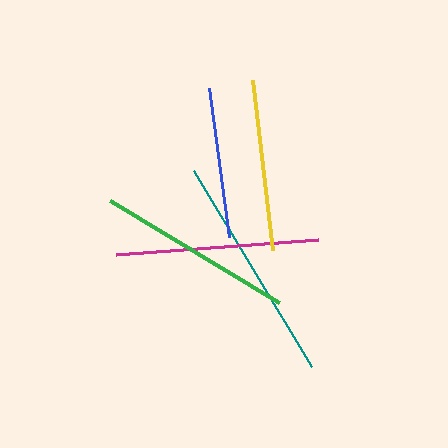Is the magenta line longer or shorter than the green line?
The magenta line is longer than the green line.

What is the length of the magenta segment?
The magenta segment is approximately 203 pixels long.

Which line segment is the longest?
The teal line is the longest at approximately 229 pixels.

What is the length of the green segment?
The green segment is approximately 197 pixels long.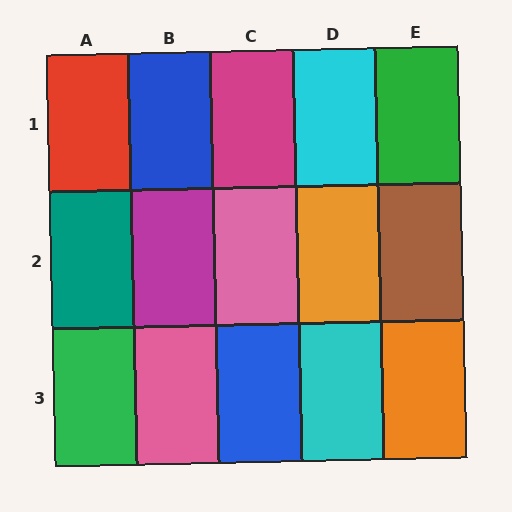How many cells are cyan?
2 cells are cyan.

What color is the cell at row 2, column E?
Brown.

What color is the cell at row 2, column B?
Magenta.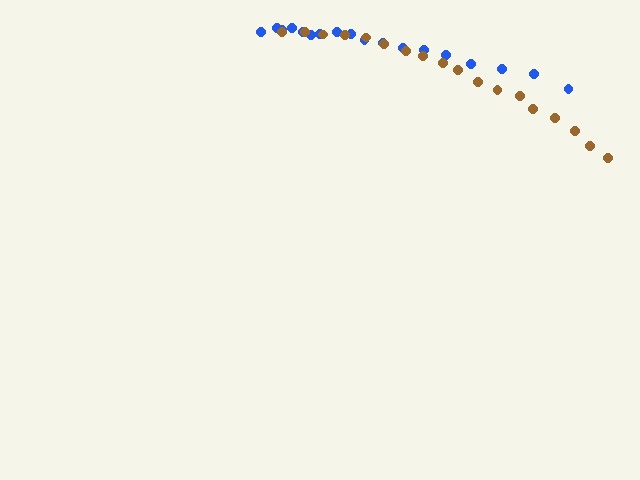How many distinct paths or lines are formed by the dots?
There are 2 distinct paths.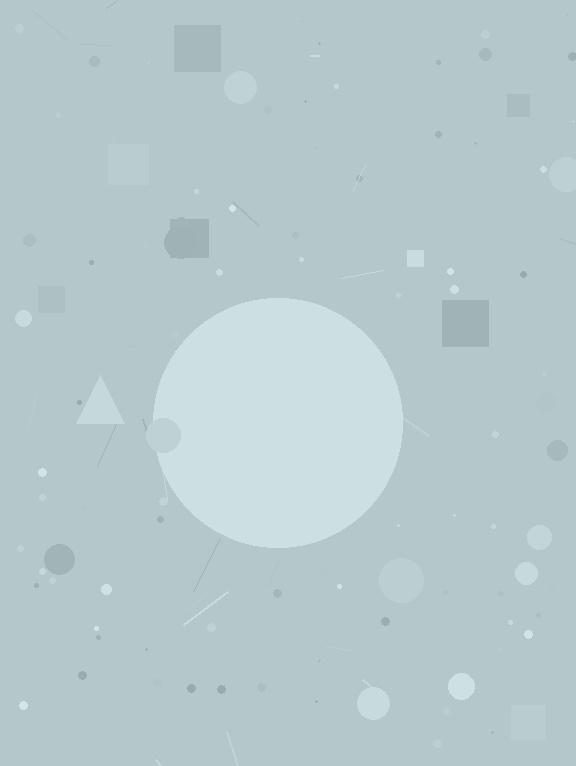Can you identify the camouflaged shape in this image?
The camouflaged shape is a circle.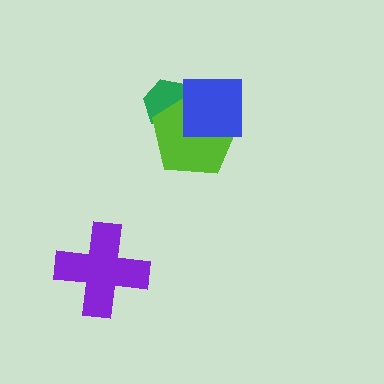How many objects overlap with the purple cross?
0 objects overlap with the purple cross.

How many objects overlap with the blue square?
2 objects overlap with the blue square.